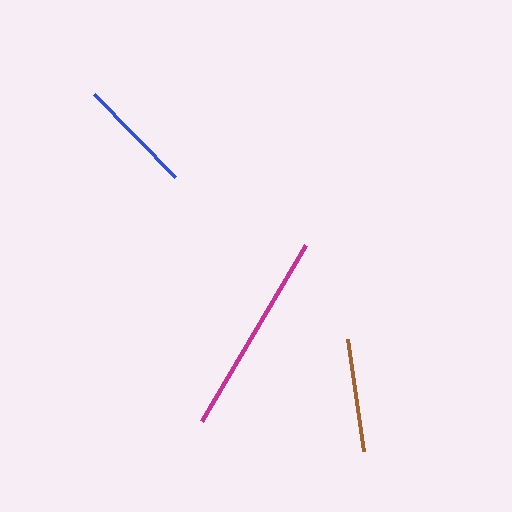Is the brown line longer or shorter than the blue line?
The blue line is longer than the brown line.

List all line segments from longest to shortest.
From longest to shortest: magenta, blue, brown.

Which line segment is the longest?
The magenta line is the longest at approximately 205 pixels.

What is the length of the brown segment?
The brown segment is approximately 113 pixels long.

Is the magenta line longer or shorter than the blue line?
The magenta line is longer than the blue line.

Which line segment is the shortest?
The brown line is the shortest at approximately 113 pixels.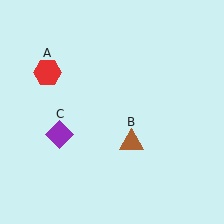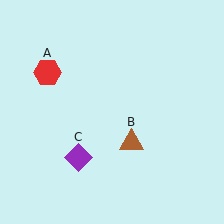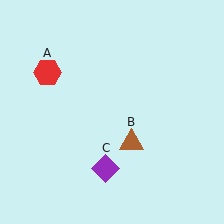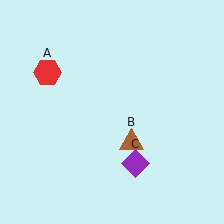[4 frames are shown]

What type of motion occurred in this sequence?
The purple diamond (object C) rotated counterclockwise around the center of the scene.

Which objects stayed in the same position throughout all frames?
Red hexagon (object A) and brown triangle (object B) remained stationary.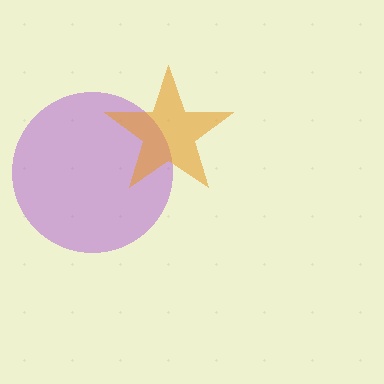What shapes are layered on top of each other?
The layered shapes are: a purple circle, an orange star.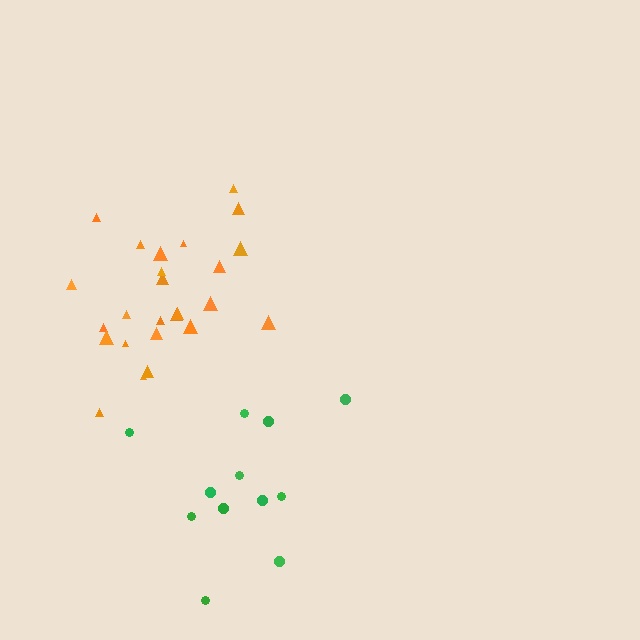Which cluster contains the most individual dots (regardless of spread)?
Orange (26).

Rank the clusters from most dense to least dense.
orange, green.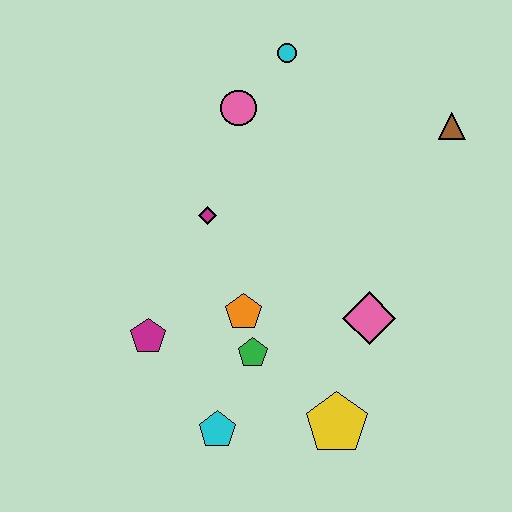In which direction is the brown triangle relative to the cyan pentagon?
The brown triangle is above the cyan pentagon.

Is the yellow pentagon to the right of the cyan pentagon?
Yes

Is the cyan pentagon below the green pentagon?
Yes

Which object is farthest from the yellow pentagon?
The cyan circle is farthest from the yellow pentagon.